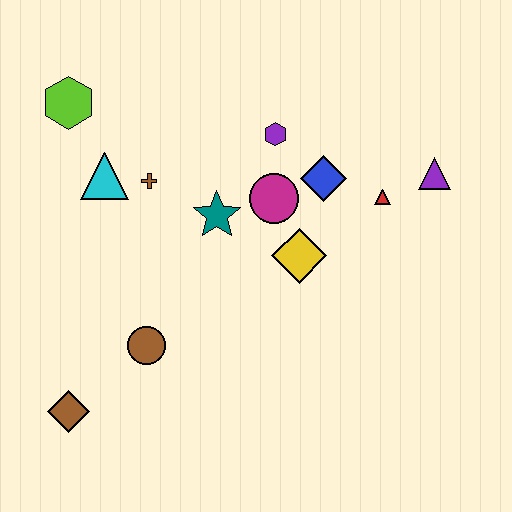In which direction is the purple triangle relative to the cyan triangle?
The purple triangle is to the right of the cyan triangle.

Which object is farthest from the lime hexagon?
The purple triangle is farthest from the lime hexagon.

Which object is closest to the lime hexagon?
The cyan triangle is closest to the lime hexagon.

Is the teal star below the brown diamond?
No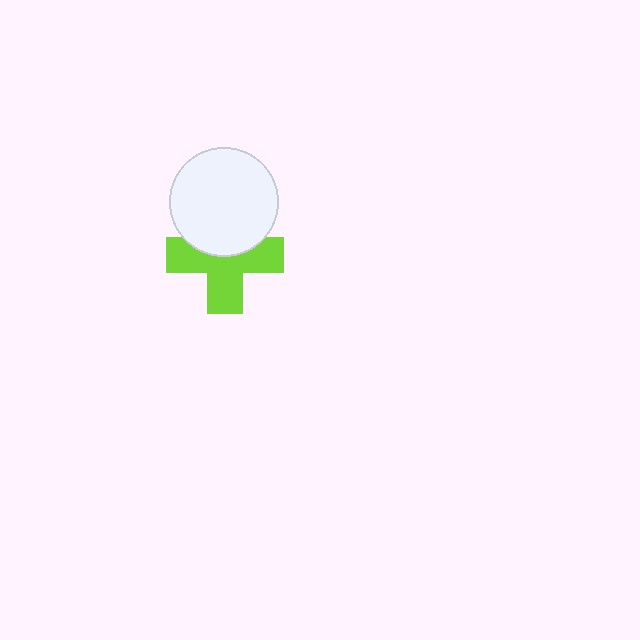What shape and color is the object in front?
The object in front is a white circle.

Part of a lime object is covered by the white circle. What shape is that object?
It is a cross.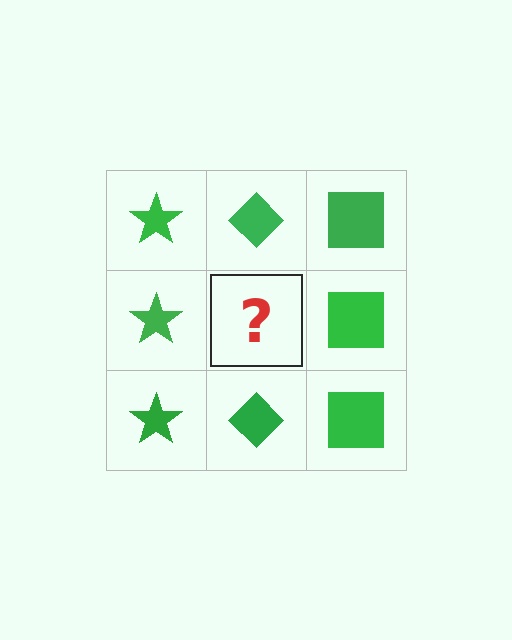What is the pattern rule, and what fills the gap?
The rule is that each column has a consistent shape. The gap should be filled with a green diamond.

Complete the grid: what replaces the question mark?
The question mark should be replaced with a green diamond.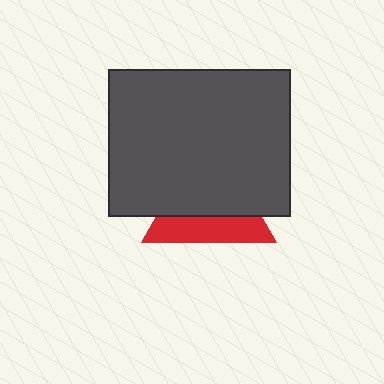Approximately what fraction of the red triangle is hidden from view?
Roughly 61% of the red triangle is hidden behind the dark gray rectangle.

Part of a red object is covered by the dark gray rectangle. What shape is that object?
It is a triangle.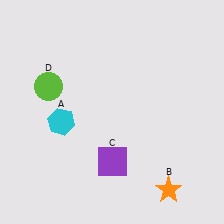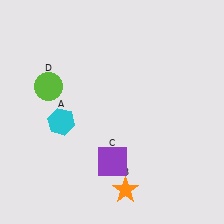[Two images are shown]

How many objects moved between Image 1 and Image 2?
1 object moved between the two images.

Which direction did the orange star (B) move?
The orange star (B) moved left.